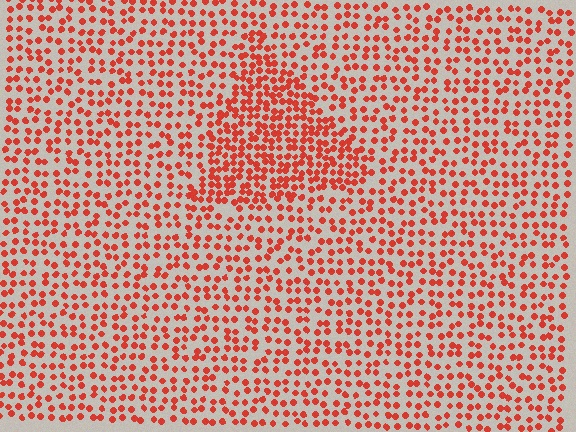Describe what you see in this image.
The image contains small red elements arranged at two different densities. A triangle-shaped region is visible where the elements are more densely packed than the surrounding area.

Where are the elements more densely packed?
The elements are more densely packed inside the triangle boundary.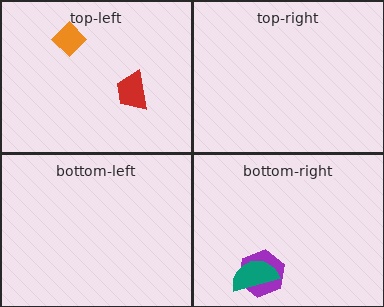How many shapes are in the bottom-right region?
2.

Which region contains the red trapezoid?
The top-left region.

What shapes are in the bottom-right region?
The purple hexagon, the teal semicircle.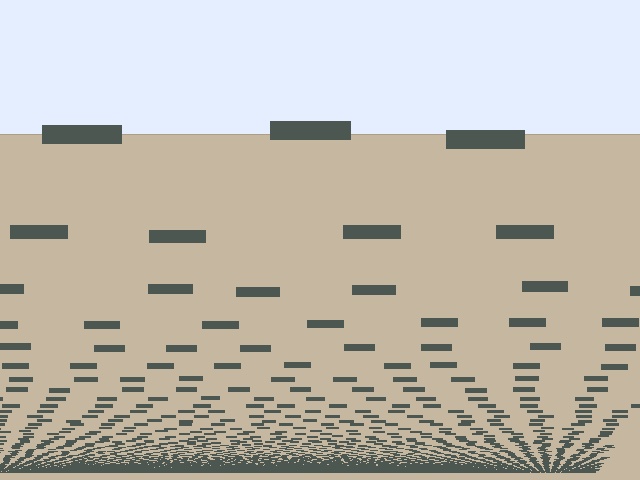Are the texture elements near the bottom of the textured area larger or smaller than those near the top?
Smaller. The gradient is inverted — elements near the bottom are smaller and denser.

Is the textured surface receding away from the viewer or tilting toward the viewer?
The surface appears to tilt toward the viewer. Texture elements get larger and sparser toward the top.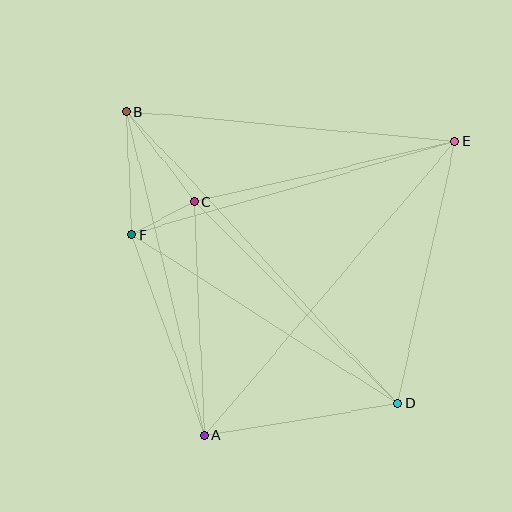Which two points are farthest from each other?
Points B and D are farthest from each other.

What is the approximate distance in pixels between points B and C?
The distance between B and C is approximately 113 pixels.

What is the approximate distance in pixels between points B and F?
The distance between B and F is approximately 123 pixels.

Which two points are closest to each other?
Points C and F are closest to each other.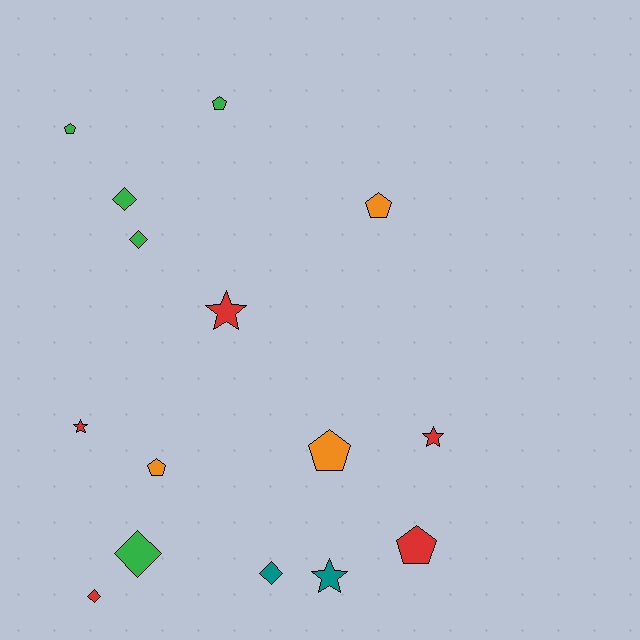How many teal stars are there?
There is 1 teal star.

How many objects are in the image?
There are 15 objects.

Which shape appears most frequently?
Pentagon, with 6 objects.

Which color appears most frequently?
Red, with 5 objects.